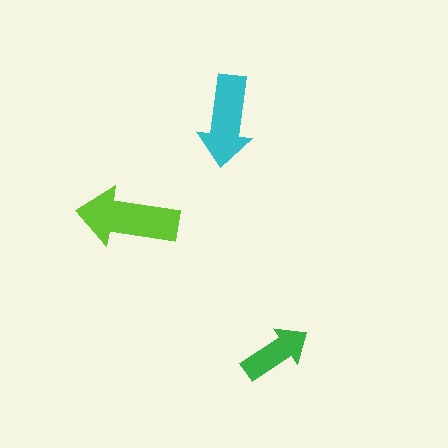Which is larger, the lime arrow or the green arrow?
The lime one.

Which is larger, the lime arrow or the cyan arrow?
The lime one.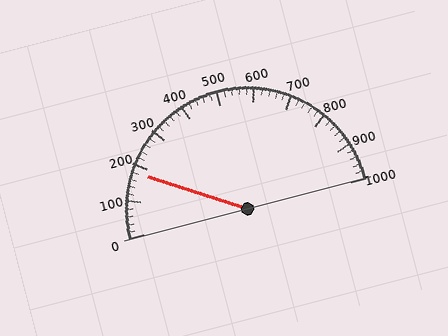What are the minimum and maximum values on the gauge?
The gauge ranges from 0 to 1000.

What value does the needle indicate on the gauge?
The needle indicates approximately 180.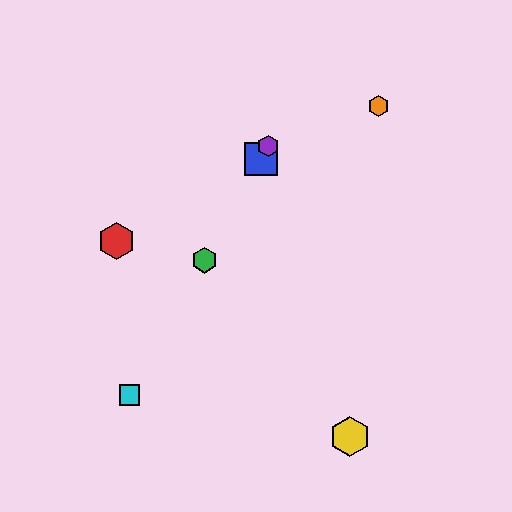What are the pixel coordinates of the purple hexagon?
The purple hexagon is at (268, 146).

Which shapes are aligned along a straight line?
The blue square, the green hexagon, the purple hexagon, the cyan square are aligned along a straight line.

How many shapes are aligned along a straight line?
4 shapes (the blue square, the green hexagon, the purple hexagon, the cyan square) are aligned along a straight line.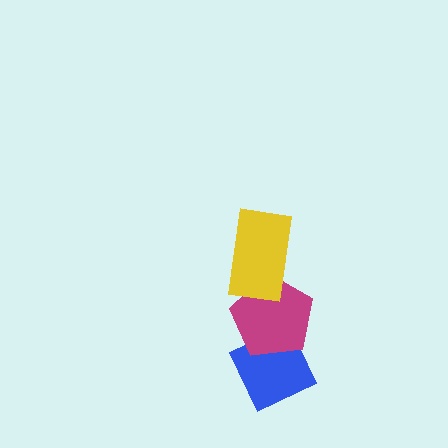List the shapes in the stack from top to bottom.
From top to bottom: the yellow rectangle, the magenta pentagon, the blue diamond.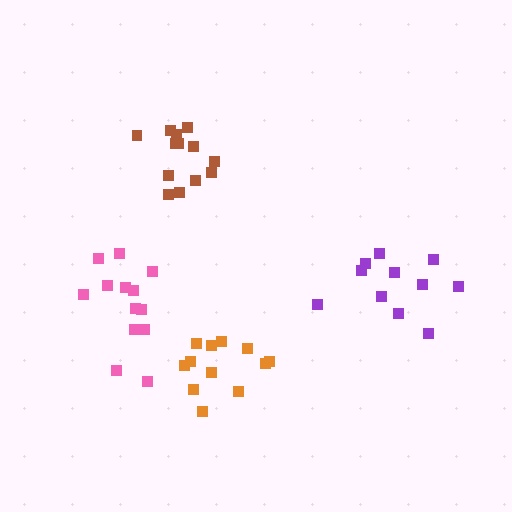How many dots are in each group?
Group 1: 13 dots, Group 2: 14 dots, Group 3: 11 dots, Group 4: 12 dots (50 total).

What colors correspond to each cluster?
The clusters are colored: pink, brown, purple, orange.